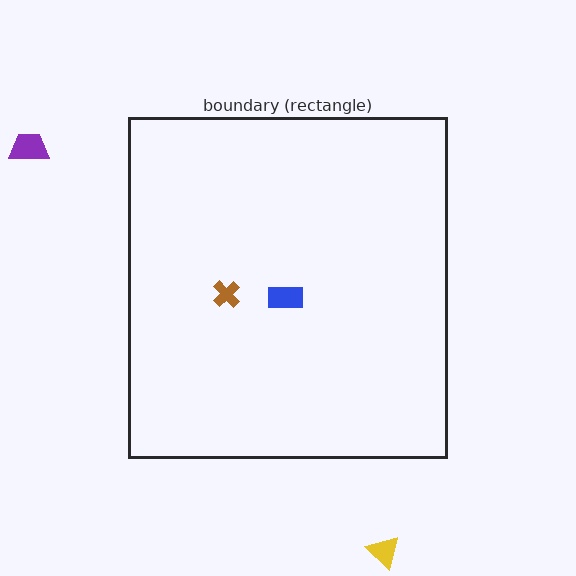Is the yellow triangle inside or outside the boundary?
Outside.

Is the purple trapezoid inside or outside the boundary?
Outside.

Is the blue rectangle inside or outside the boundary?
Inside.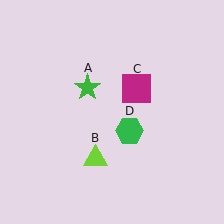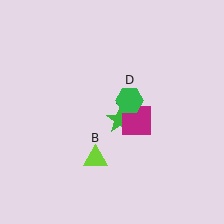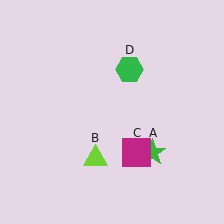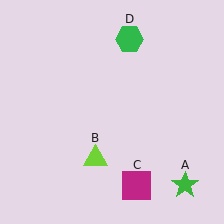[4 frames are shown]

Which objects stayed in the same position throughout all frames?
Lime triangle (object B) remained stationary.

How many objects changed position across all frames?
3 objects changed position: green star (object A), magenta square (object C), green hexagon (object D).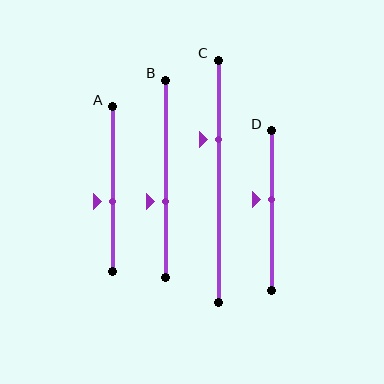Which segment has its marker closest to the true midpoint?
Segment D has its marker closest to the true midpoint.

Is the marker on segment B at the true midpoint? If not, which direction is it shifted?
No, the marker on segment B is shifted downward by about 11% of the segment length.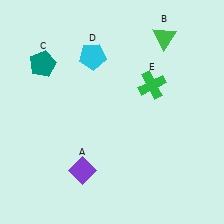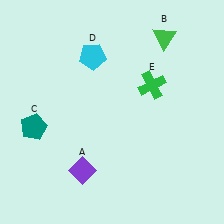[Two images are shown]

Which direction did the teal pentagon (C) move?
The teal pentagon (C) moved down.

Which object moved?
The teal pentagon (C) moved down.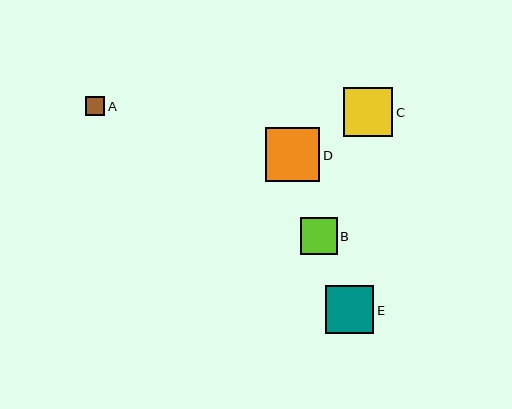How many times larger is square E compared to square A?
Square E is approximately 2.5 times the size of square A.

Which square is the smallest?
Square A is the smallest with a size of approximately 19 pixels.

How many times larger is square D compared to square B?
Square D is approximately 1.5 times the size of square B.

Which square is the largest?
Square D is the largest with a size of approximately 54 pixels.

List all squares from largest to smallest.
From largest to smallest: D, C, E, B, A.